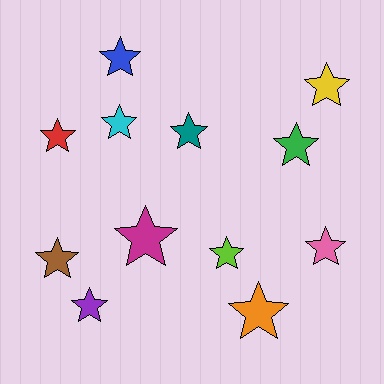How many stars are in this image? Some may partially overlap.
There are 12 stars.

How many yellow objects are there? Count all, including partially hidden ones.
There is 1 yellow object.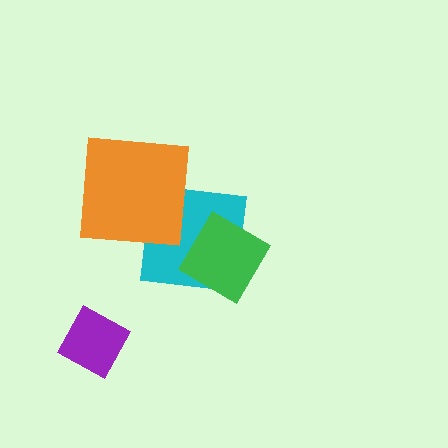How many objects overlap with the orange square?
1 object overlaps with the orange square.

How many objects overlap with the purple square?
0 objects overlap with the purple square.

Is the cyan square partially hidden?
Yes, it is partially covered by another shape.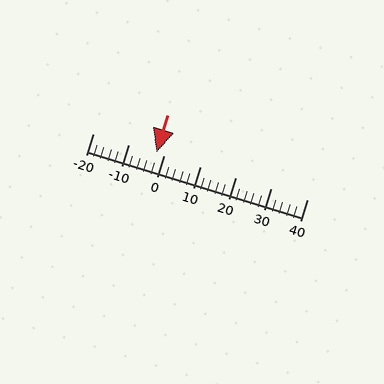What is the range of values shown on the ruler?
The ruler shows values from -20 to 40.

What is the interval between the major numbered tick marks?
The major tick marks are spaced 10 units apart.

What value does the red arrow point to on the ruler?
The red arrow points to approximately -2.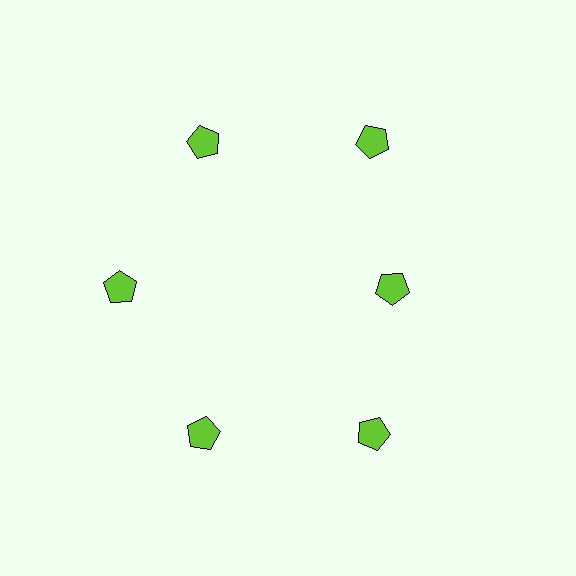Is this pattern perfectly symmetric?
No. The 6 lime pentagons are arranged in a ring, but one element near the 3 o'clock position is pulled inward toward the center, breaking the 6-fold rotational symmetry.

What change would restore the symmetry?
The symmetry would be restored by moving it outward, back onto the ring so that all 6 pentagons sit at equal angles and equal distance from the center.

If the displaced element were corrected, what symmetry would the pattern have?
It would have 6-fold rotational symmetry — the pattern would map onto itself every 60 degrees.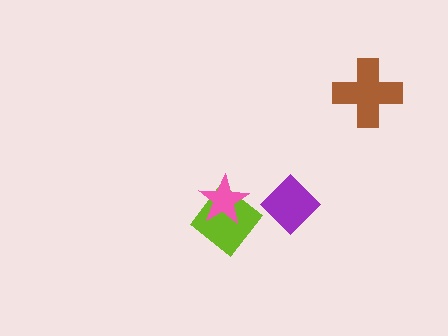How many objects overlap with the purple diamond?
0 objects overlap with the purple diamond.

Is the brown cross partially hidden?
No, no other shape covers it.